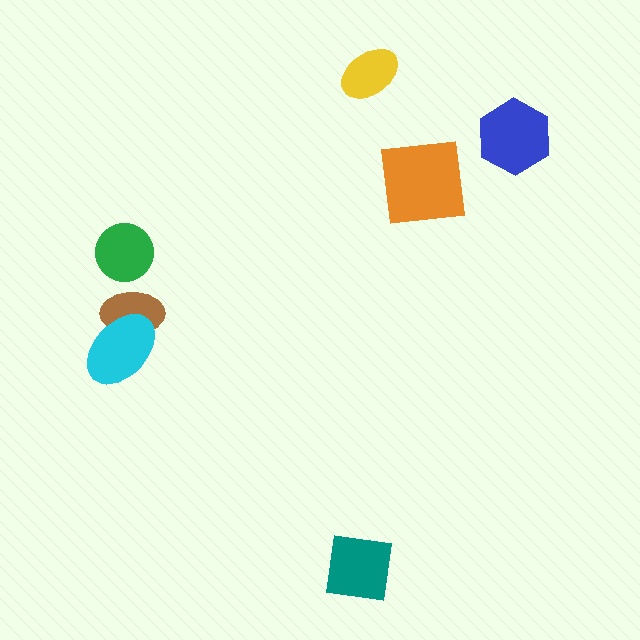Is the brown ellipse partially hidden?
Yes, it is partially covered by another shape.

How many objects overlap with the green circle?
0 objects overlap with the green circle.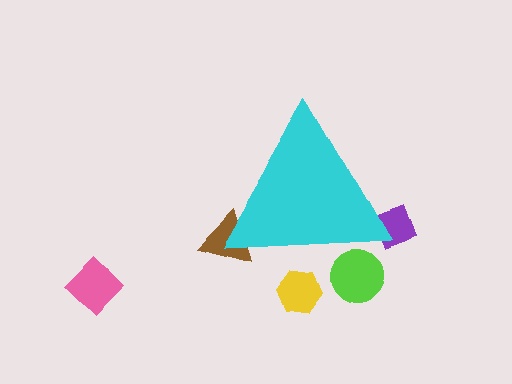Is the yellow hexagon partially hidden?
Yes, the yellow hexagon is partially hidden behind the cyan triangle.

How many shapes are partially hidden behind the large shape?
4 shapes are partially hidden.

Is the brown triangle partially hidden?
Yes, the brown triangle is partially hidden behind the cyan triangle.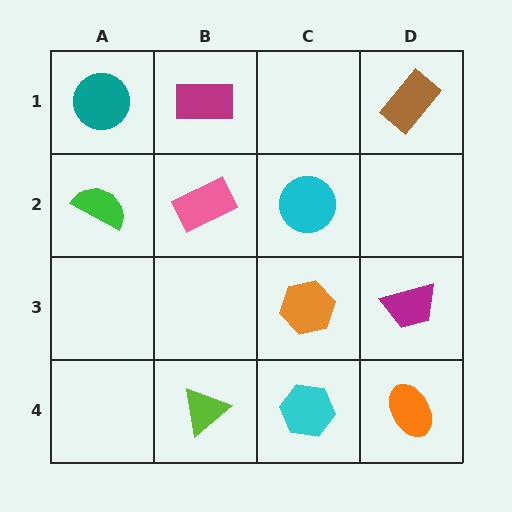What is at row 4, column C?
A cyan hexagon.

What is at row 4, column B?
A lime triangle.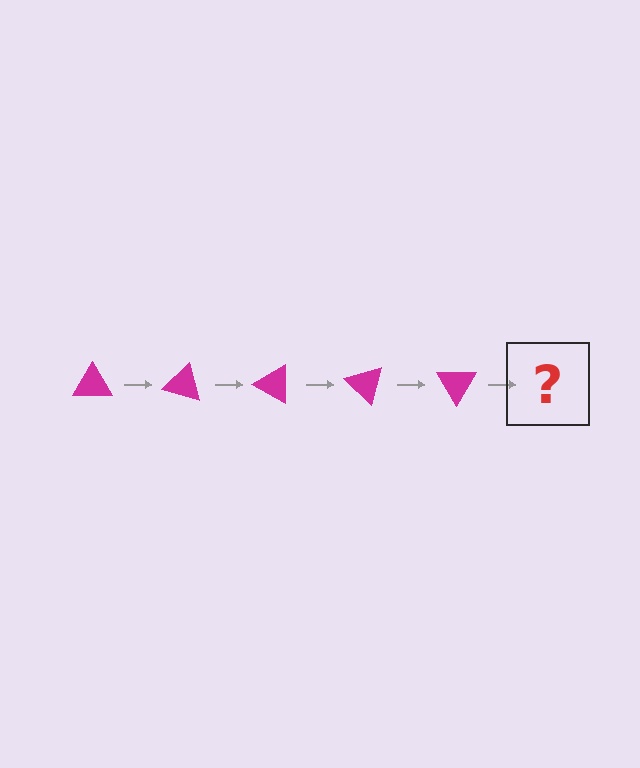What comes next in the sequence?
The next element should be a magenta triangle rotated 75 degrees.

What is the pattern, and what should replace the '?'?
The pattern is that the triangle rotates 15 degrees each step. The '?' should be a magenta triangle rotated 75 degrees.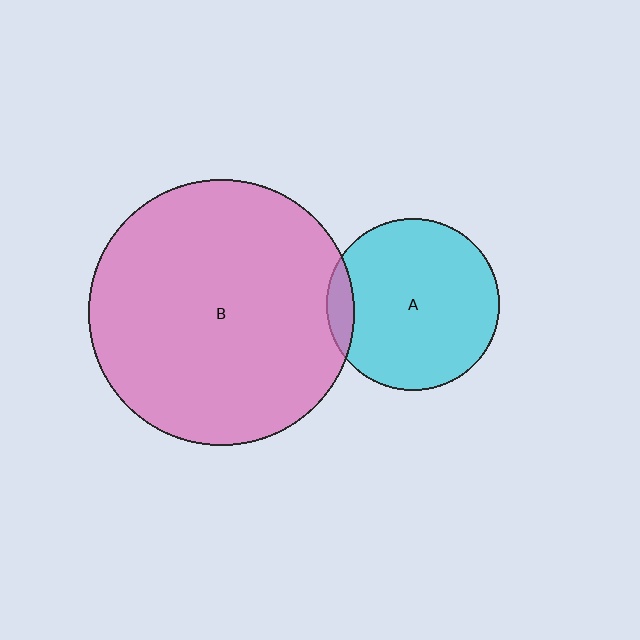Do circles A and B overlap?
Yes.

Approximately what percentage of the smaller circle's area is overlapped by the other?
Approximately 10%.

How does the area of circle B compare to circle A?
Approximately 2.4 times.